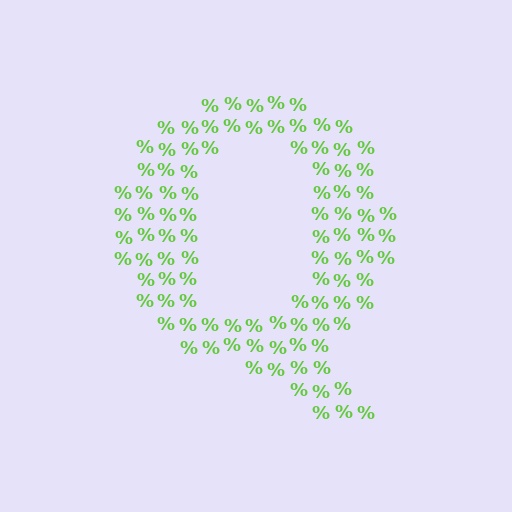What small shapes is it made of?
It is made of small percent signs.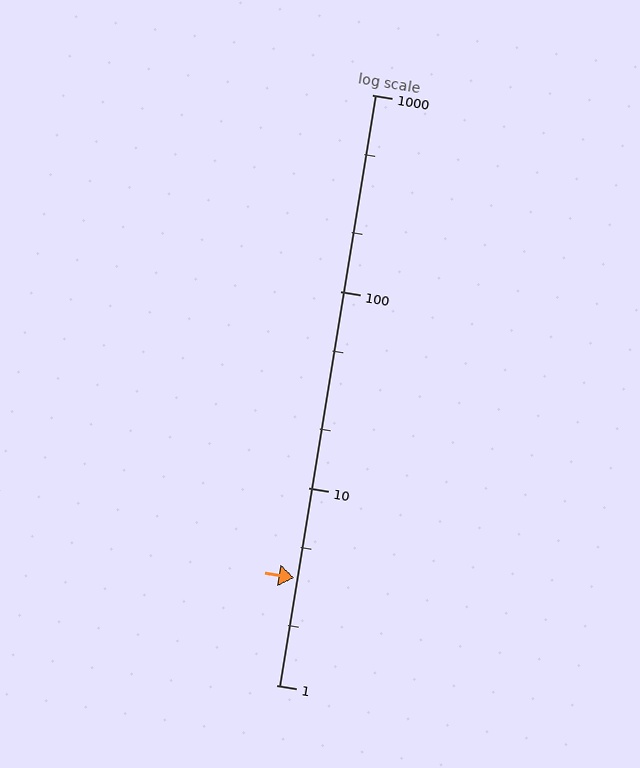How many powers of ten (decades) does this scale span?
The scale spans 3 decades, from 1 to 1000.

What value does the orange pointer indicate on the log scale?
The pointer indicates approximately 3.5.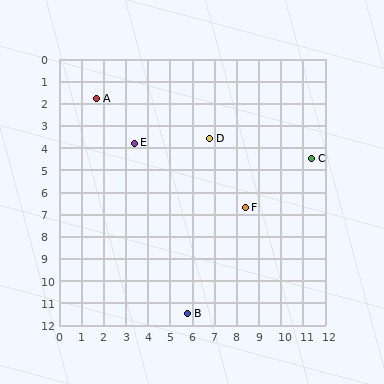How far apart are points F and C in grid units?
Points F and C are about 3.7 grid units apart.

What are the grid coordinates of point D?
Point D is at approximately (6.8, 3.6).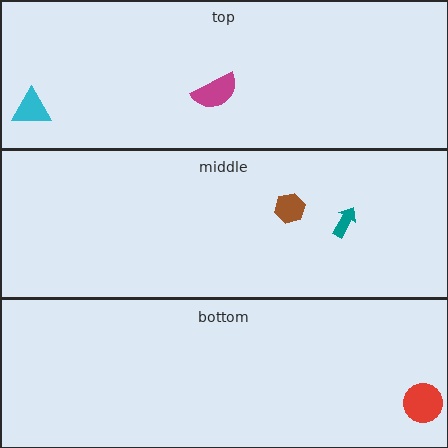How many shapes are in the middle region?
2.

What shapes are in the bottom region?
The red circle.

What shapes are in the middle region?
The brown hexagon, the teal arrow.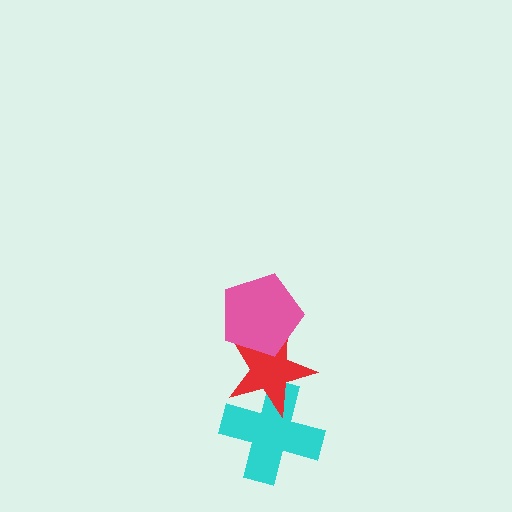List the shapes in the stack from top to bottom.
From top to bottom: the pink pentagon, the red star, the cyan cross.